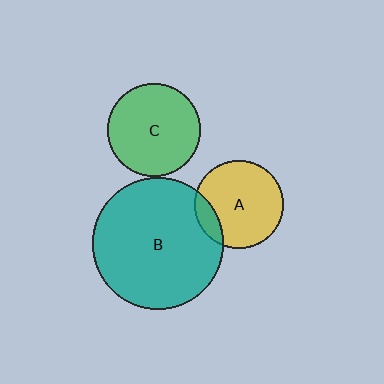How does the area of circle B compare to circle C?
Approximately 2.0 times.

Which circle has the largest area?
Circle B (teal).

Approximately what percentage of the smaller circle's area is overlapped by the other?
Approximately 15%.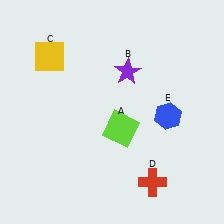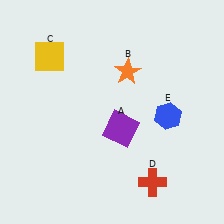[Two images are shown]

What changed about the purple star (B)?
In Image 1, B is purple. In Image 2, it changed to orange.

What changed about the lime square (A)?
In Image 1, A is lime. In Image 2, it changed to purple.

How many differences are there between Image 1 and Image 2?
There are 2 differences between the two images.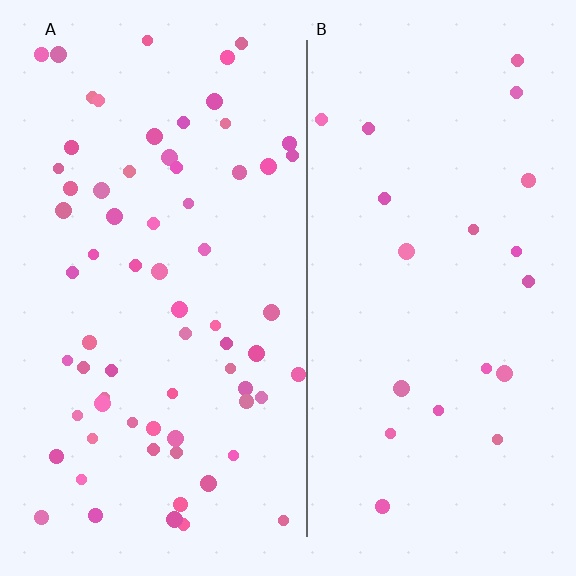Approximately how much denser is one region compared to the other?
Approximately 3.3× — region A over region B.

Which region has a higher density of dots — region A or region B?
A (the left).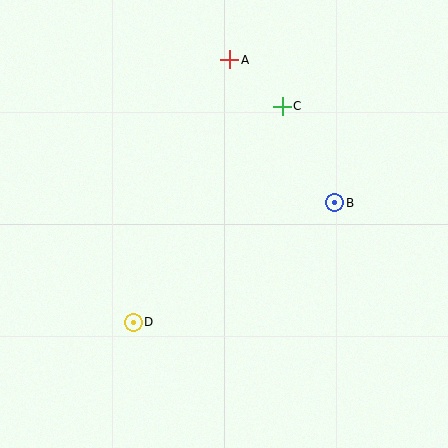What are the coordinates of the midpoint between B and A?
The midpoint between B and A is at (282, 131).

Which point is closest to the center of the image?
Point B at (335, 203) is closest to the center.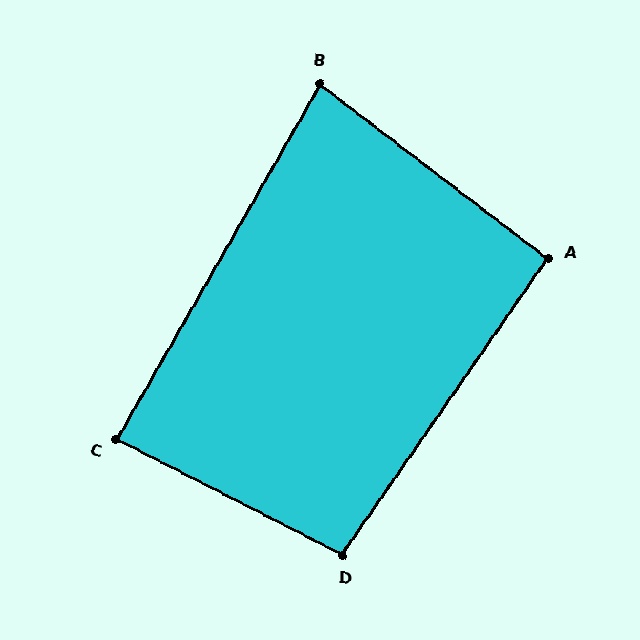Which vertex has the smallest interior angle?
B, at approximately 82 degrees.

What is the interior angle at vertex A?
Approximately 93 degrees (approximately right).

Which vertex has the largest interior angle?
D, at approximately 98 degrees.